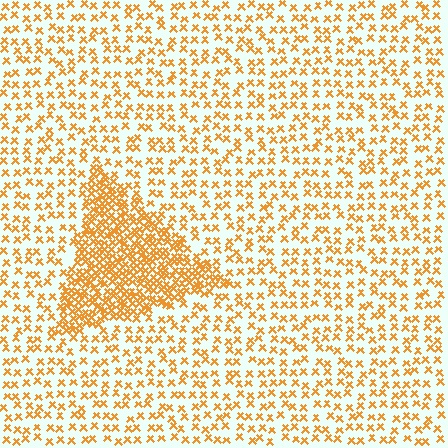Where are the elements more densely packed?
The elements are more densely packed inside the triangle boundary.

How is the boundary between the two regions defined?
The boundary is defined by a change in element density (approximately 2.6x ratio). All elements are the same color, size, and shape.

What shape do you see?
I see a triangle.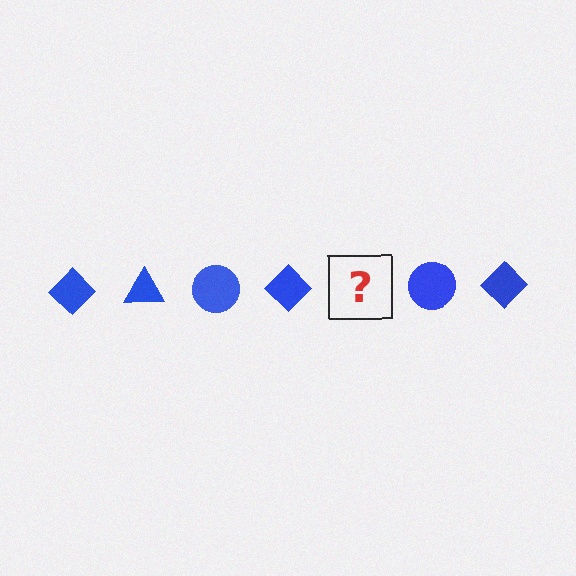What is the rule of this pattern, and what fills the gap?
The rule is that the pattern cycles through diamond, triangle, circle shapes in blue. The gap should be filled with a blue triangle.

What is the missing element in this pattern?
The missing element is a blue triangle.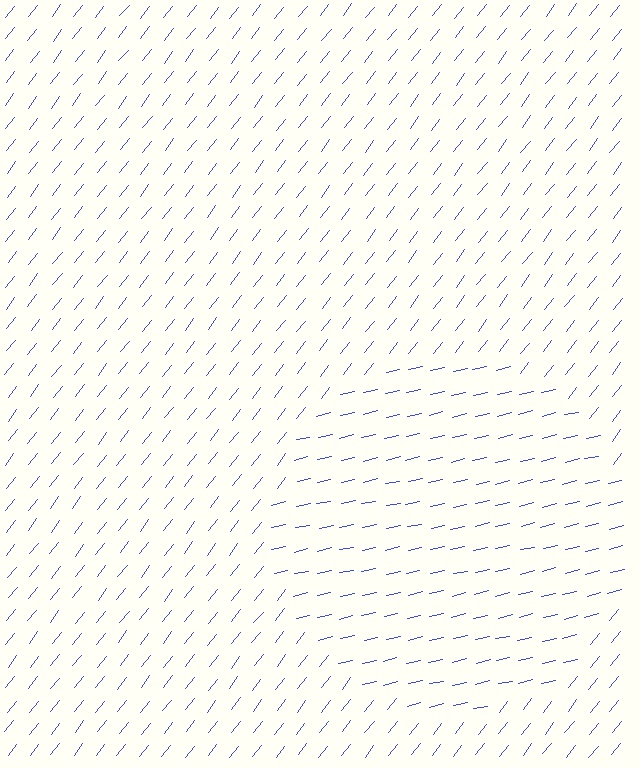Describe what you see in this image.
The image is filled with small blue line segments. A circle region in the image has lines oriented differently from the surrounding lines, creating a visible texture boundary.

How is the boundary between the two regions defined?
The boundary is defined purely by a change in line orientation (approximately 39 degrees difference). All lines are the same color and thickness.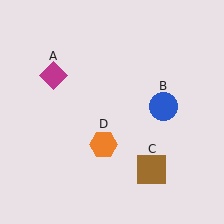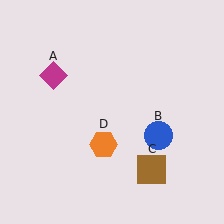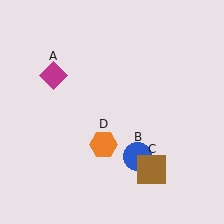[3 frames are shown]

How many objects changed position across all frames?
1 object changed position: blue circle (object B).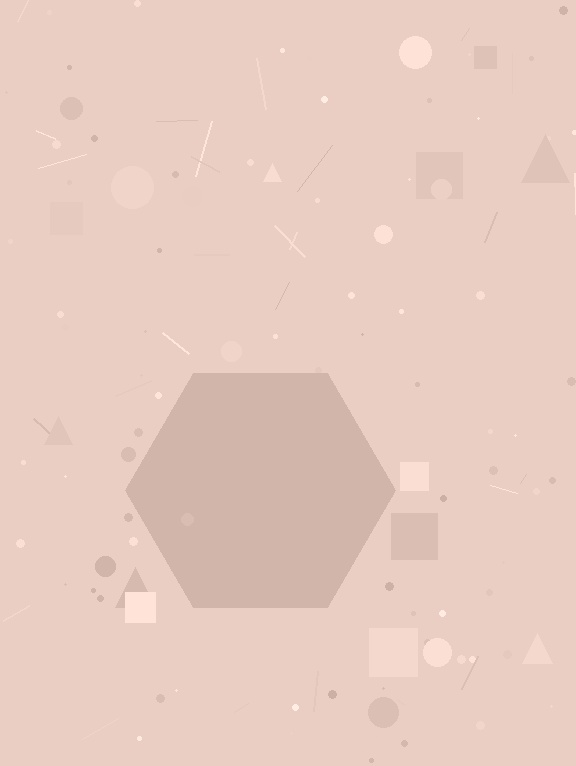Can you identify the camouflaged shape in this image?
The camouflaged shape is a hexagon.